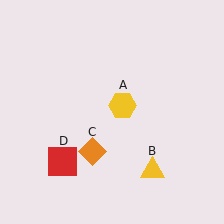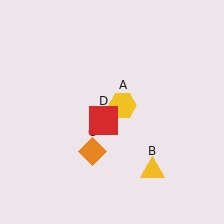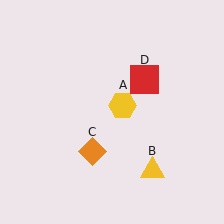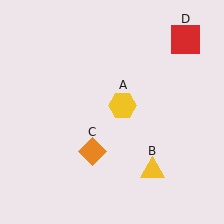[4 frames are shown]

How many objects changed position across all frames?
1 object changed position: red square (object D).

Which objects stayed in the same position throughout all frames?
Yellow hexagon (object A) and yellow triangle (object B) and orange diamond (object C) remained stationary.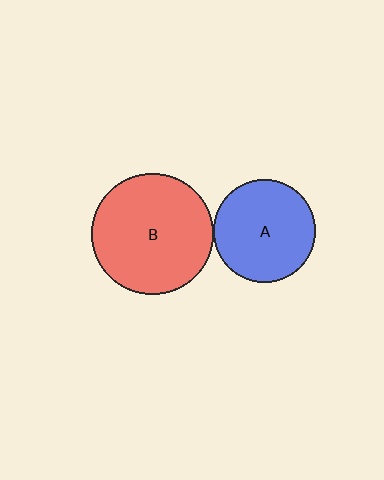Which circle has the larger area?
Circle B (red).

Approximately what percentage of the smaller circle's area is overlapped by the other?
Approximately 5%.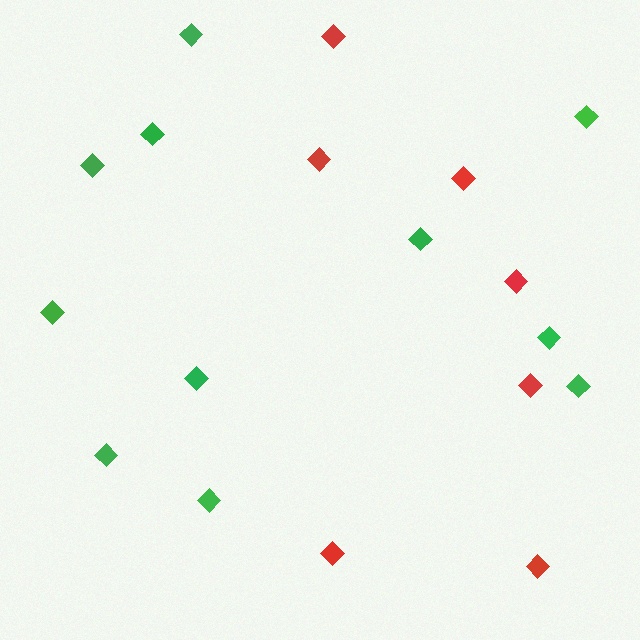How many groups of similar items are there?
There are 2 groups: one group of red diamonds (7) and one group of green diamonds (11).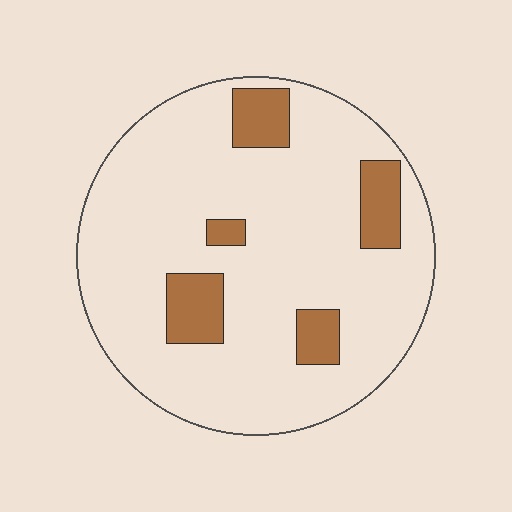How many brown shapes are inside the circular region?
5.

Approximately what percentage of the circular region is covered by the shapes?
Approximately 15%.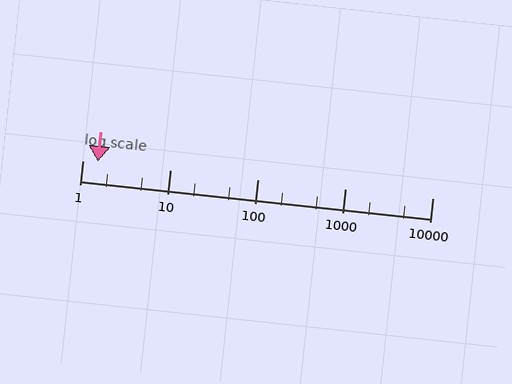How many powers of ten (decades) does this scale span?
The scale spans 4 decades, from 1 to 10000.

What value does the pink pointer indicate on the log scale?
The pointer indicates approximately 1.5.